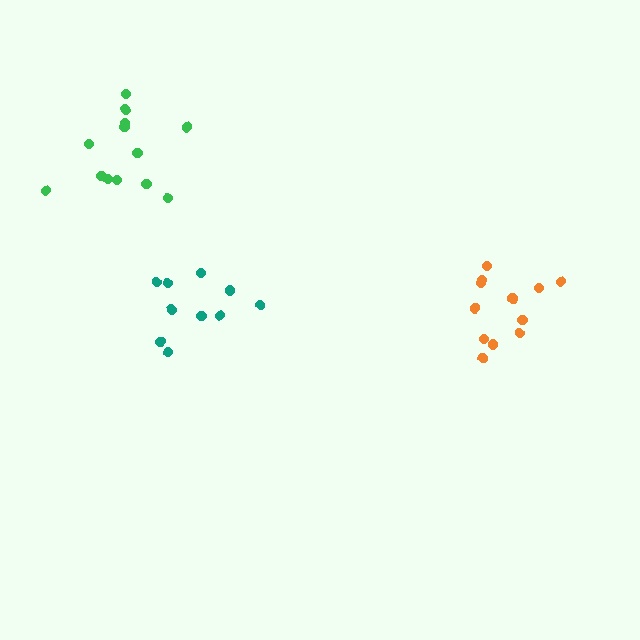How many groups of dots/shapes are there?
There are 3 groups.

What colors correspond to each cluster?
The clusters are colored: teal, orange, green.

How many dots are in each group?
Group 1: 10 dots, Group 2: 12 dots, Group 3: 13 dots (35 total).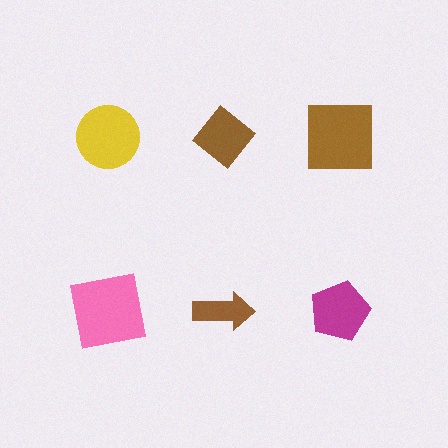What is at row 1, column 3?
A brown square.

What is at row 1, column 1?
A yellow circle.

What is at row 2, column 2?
A brown arrow.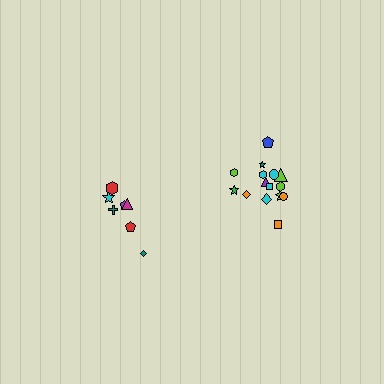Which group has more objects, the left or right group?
The right group.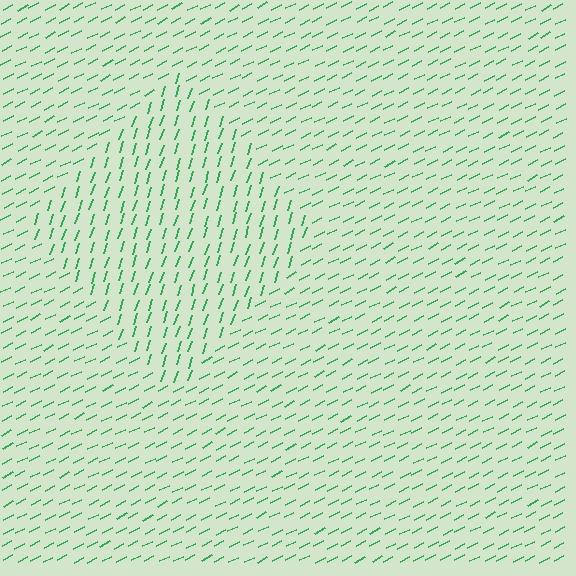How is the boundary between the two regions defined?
The boundary is defined purely by a change in line orientation (approximately 45 degrees difference). All lines are the same color and thickness.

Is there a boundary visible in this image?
Yes, there is a texture boundary formed by a change in line orientation.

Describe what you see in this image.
The image is filled with small green line segments. A diamond region in the image has lines oriented differently from the surrounding lines, creating a visible texture boundary.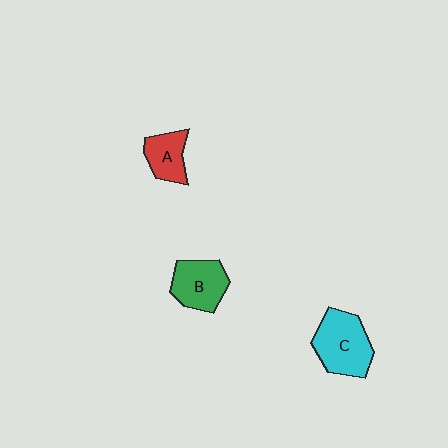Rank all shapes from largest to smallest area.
From largest to smallest: C (cyan), B (green), A (red).